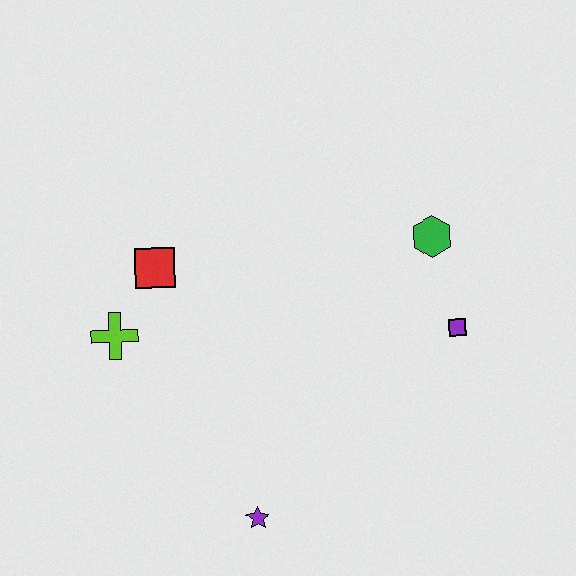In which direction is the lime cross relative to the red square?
The lime cross is below the red square.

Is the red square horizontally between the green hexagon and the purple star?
No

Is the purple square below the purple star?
No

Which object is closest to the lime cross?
The red square is closest to the lime cross.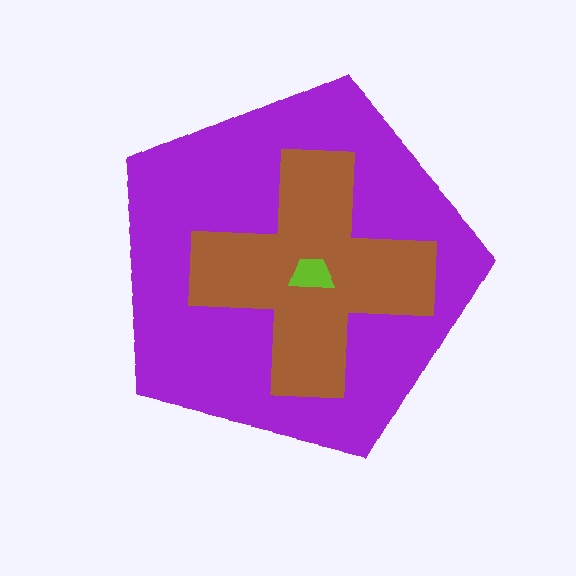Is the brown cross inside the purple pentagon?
Yes.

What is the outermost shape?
The purple pentagon.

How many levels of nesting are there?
3.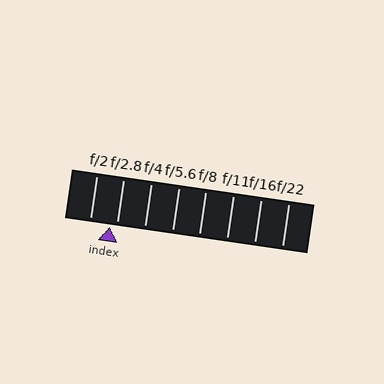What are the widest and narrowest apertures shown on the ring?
The widest aperture shown is f/2 and the narrowest is f/22.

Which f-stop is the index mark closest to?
The index mark is closest to f/2.8.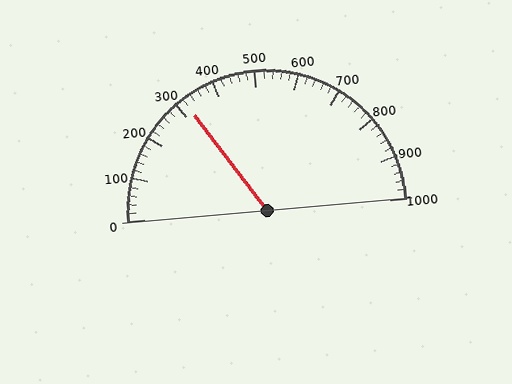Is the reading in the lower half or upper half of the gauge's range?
The reading is in the lower half of the range (0 to 1000).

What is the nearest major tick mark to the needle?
The nearest major tick mark is 300.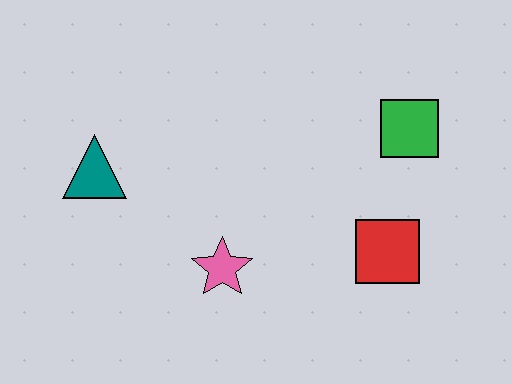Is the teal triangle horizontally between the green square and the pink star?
No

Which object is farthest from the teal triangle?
The green square is farthest from the teal triangle.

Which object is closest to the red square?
The green square is closest to the red square.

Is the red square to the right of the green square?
No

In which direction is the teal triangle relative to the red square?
The teal triangle is to the left of the red square.